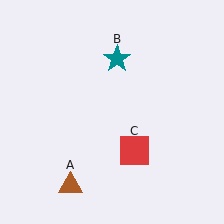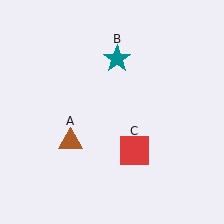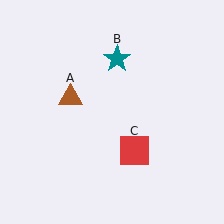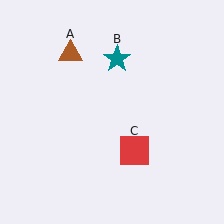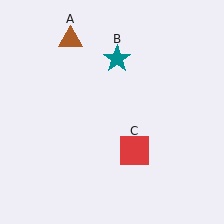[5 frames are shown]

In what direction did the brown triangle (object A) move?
The brown triangle (object A) moved up.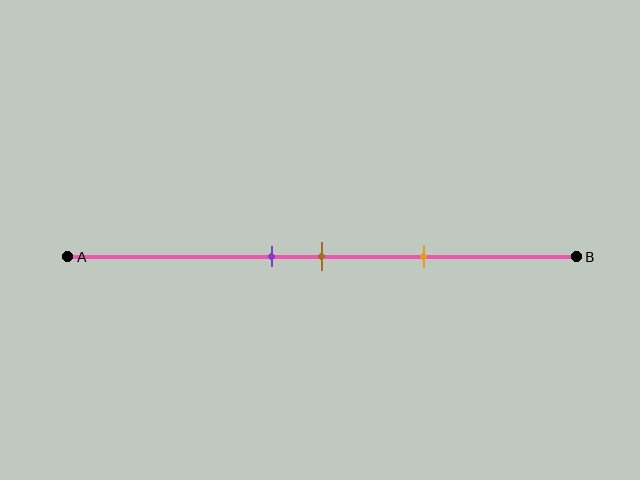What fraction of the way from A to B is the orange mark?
The orange mark is approximately 70% (0.7) of the way from A to B.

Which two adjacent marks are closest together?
The purple and brown marks are the closest adjacent pair.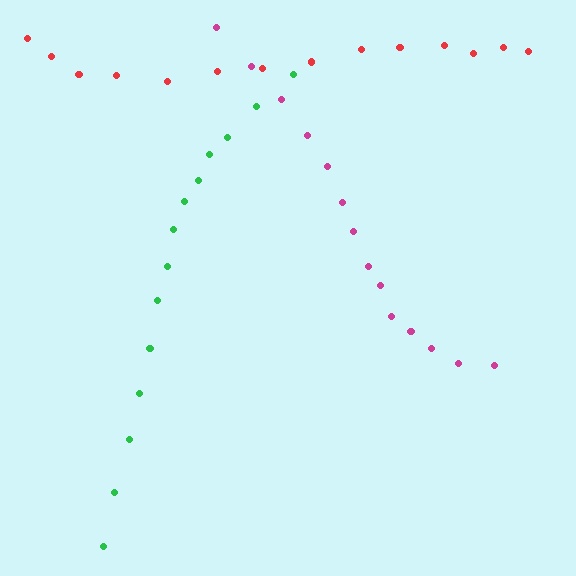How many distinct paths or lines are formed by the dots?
There are 3 distinct paths.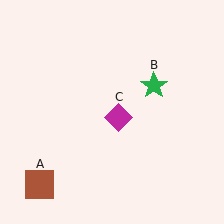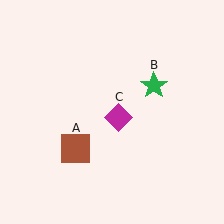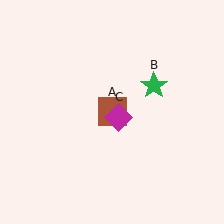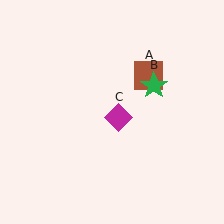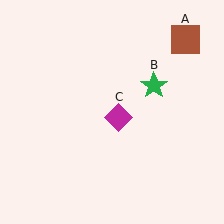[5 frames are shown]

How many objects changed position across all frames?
1 object changed position: brown square (object A).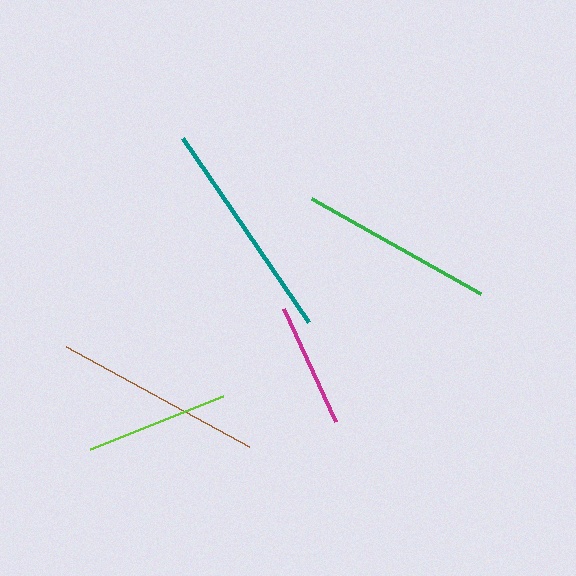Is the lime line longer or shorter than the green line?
The green line is longer than the lime line.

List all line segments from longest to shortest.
From longest to shortest: teal, brown, green, lime, magenta.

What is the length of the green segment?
The green segment is approximately 194 pixels long.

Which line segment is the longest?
The teal line is the longest at approximately 223 pixels.